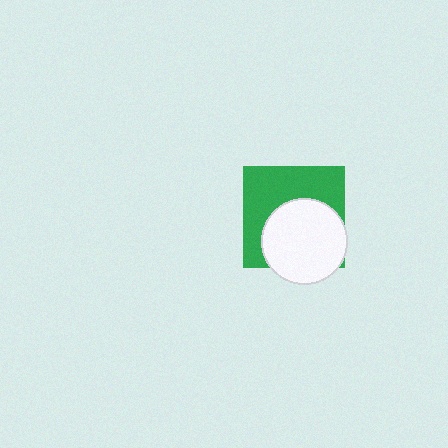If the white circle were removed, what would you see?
You would see the complete green square.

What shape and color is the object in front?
The object in front is a white circle.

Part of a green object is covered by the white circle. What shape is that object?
It is a square.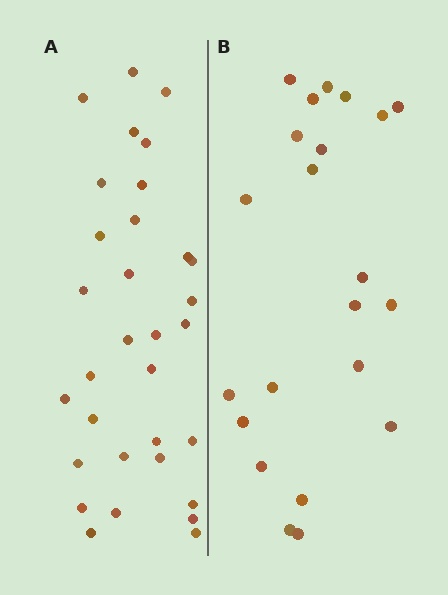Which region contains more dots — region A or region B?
Region A (the left region) has more dots.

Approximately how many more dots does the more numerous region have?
Region A has roughly 10 or so more dots than region B.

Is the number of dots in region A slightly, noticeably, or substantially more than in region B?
Region A has substantially more. The ratio is roughly 1.5 to 1.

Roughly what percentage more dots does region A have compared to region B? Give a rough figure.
About 45% more.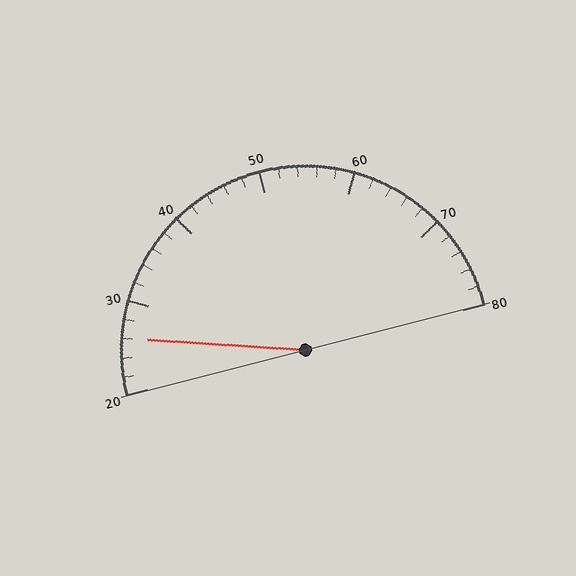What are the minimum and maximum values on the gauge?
The gauge ranges from 20 to 80.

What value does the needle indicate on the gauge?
The needle indicates approximately 26.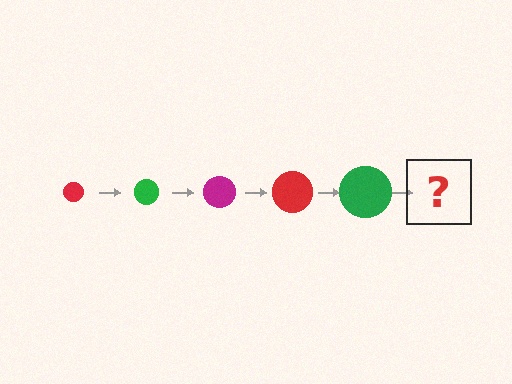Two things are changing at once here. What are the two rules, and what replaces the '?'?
The two rules are that the circle grows larger each step and the color cycles through red, green, and magenta. The '?' should be a magenta circle, larger than the previous one.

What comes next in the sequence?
The next element should be a magenta circle, larger than the previous one.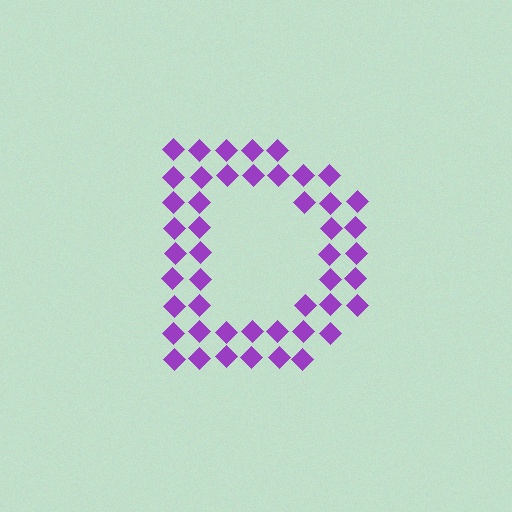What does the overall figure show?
The overall figure shows the letter D.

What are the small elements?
The small elements are diamonds.